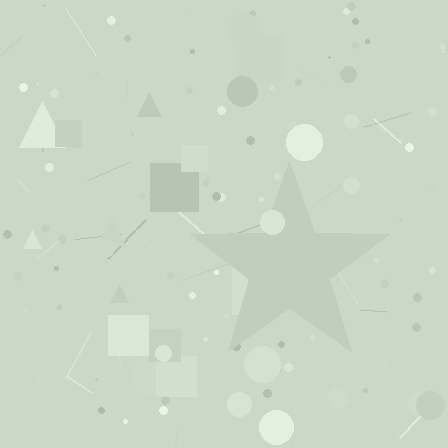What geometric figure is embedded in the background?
A star is embedded in the background.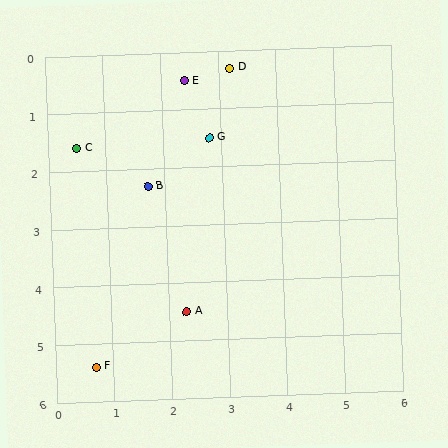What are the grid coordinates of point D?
Point D is at approximately (3.2, 0.3).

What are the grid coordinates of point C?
Point C is at approximately (0.5, 1.6).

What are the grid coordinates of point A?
Point A is at approximately (2.3, 4.5).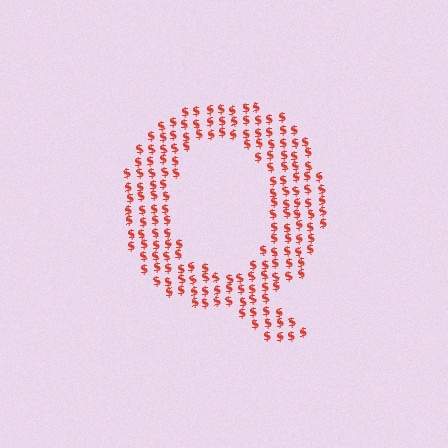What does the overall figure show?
The overall figure shows the letter Q.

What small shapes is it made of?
It is made of small dollar signs.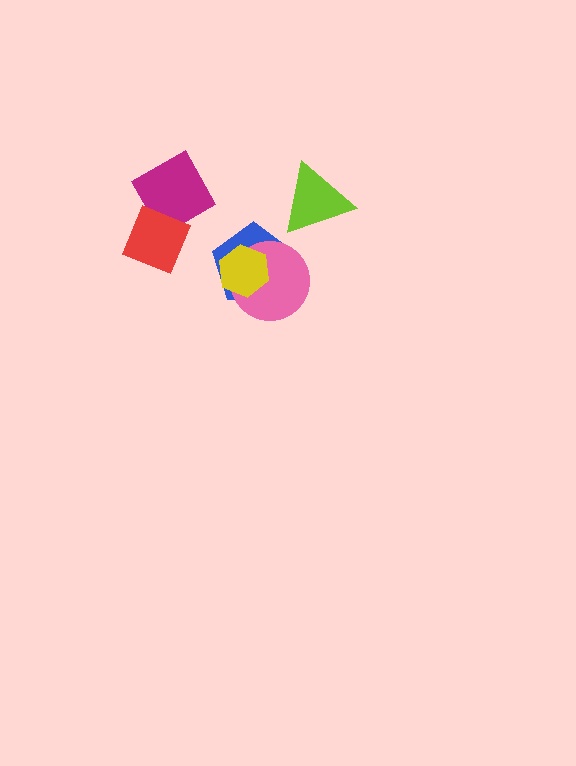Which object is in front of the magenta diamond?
The red diamond is in front of the magenta diamond.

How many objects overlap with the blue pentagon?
2 objects overlap with the blue pentagon.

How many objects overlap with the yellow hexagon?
2 objects overlap with the yellow hexagon.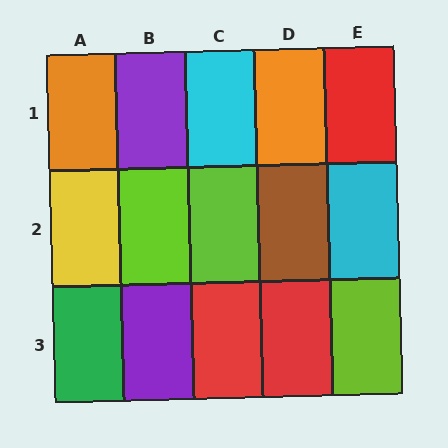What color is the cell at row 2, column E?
Cyan.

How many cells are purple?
2 cells are purple.